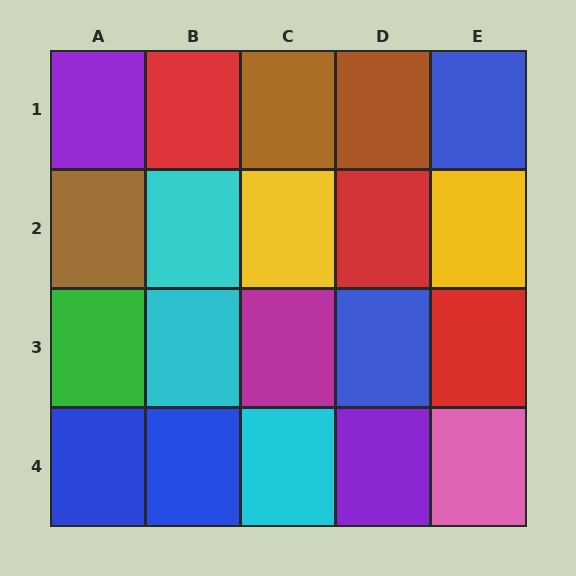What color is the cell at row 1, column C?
Brown.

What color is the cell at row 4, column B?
Blue.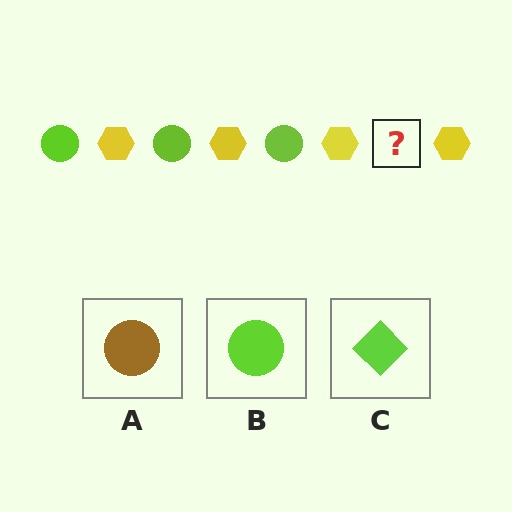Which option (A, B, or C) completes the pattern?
B.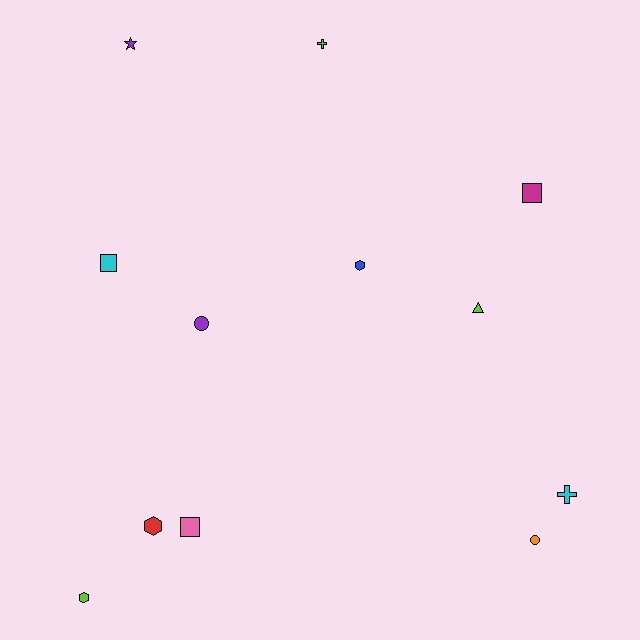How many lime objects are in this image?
There are 3 lime objects.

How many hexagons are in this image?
There are 3 hexagons.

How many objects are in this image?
There are 12 objects.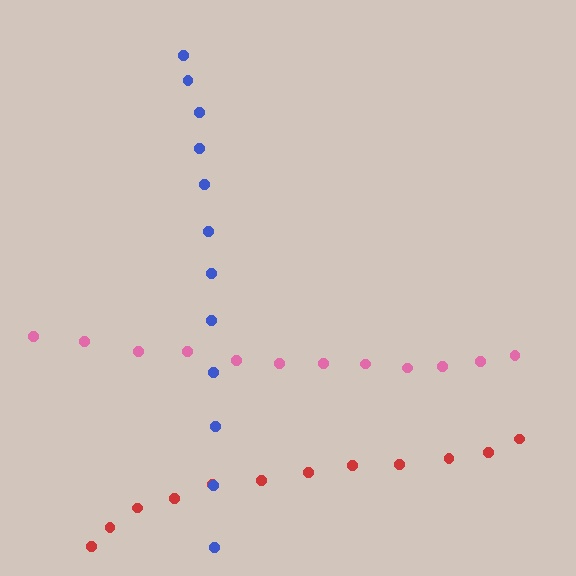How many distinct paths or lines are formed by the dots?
There are 3 distinct paths.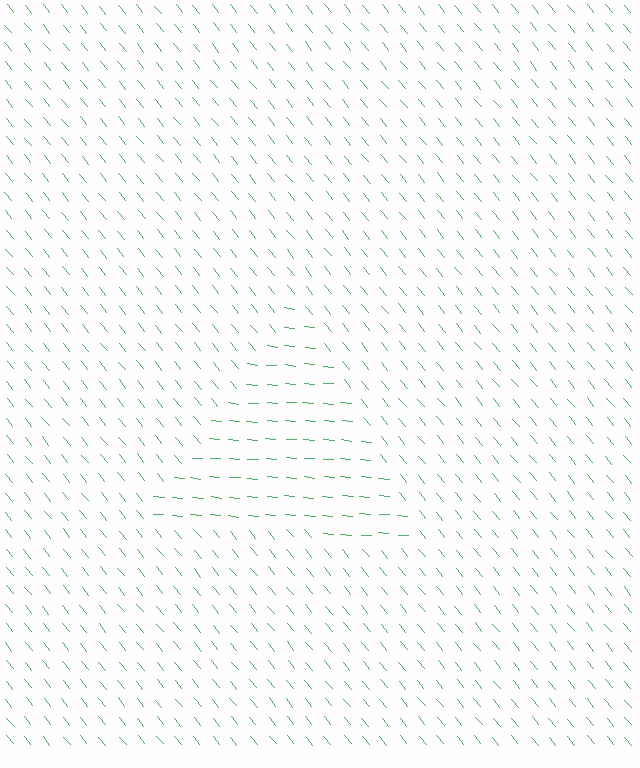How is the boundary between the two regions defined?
The boundary is defined purely by a change in line orientation (approximately 45 degrees difference). All lines are the same color and thickness.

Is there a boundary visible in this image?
Yes, there is a texture boundary formed by a change in line orientation.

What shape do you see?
I see a triangle.